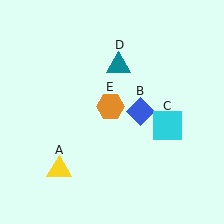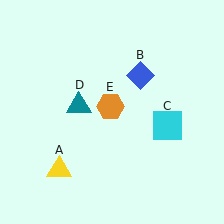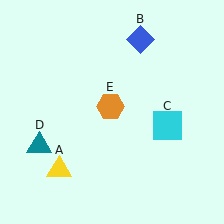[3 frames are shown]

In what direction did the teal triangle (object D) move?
The teal triangle (object D) moved down and to the left.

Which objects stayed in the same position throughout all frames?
Yellow triangle (object A) and cyan square (object C) and orange hexagon (object E) remained stationary.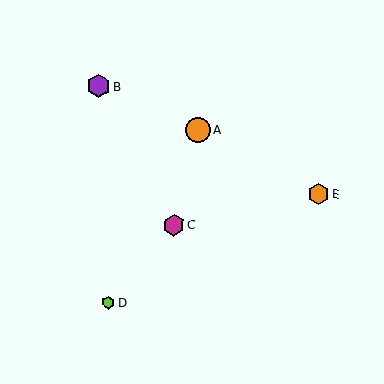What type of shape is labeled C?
Shape C is a magenta hexagon.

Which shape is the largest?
The orange circle (labeled A) is the largest.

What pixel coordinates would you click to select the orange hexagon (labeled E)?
Click at (319, 194) to select the orange hexagon E.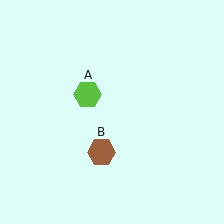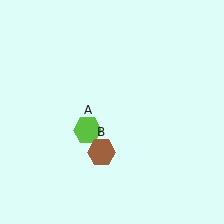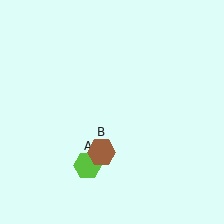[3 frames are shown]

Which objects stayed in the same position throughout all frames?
Brown hexagon (object B) remained stationary.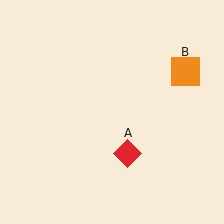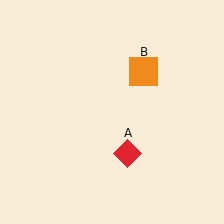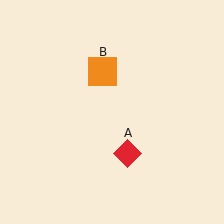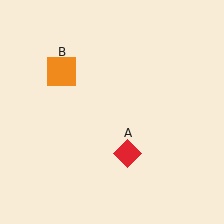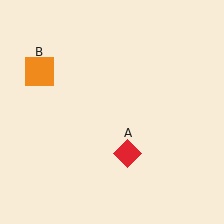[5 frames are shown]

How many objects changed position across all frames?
1 object changed position: orange square (object B).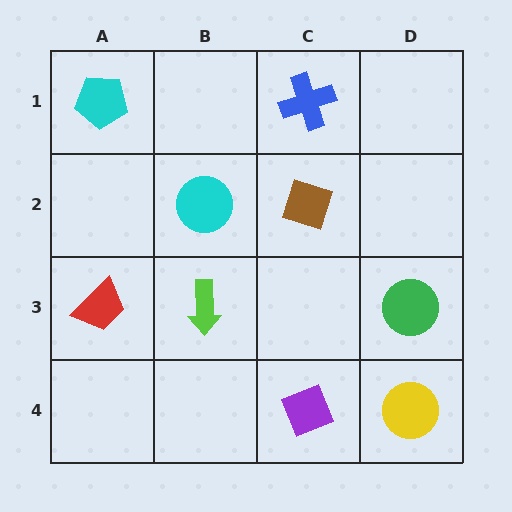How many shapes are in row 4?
2 shapes.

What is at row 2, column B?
A cyan circle.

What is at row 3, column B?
A lime arrow.